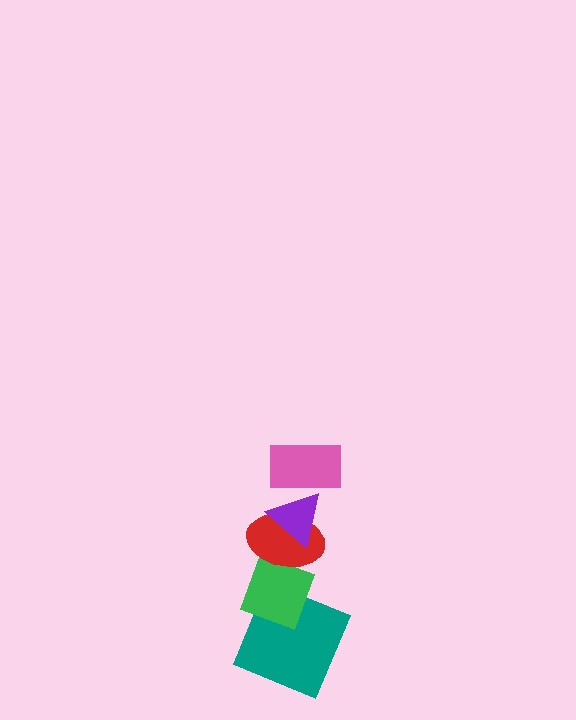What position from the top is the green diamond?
The green diamond is 4th from the top.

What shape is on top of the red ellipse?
The purple triangle is on top of the red ellipse.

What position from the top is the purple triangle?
The purple triangle is 2nd from the top.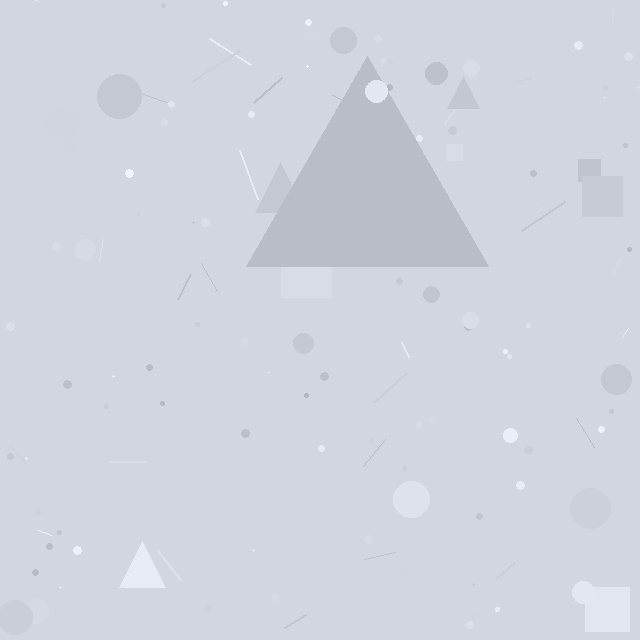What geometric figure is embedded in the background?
A triangle is embedded in the background.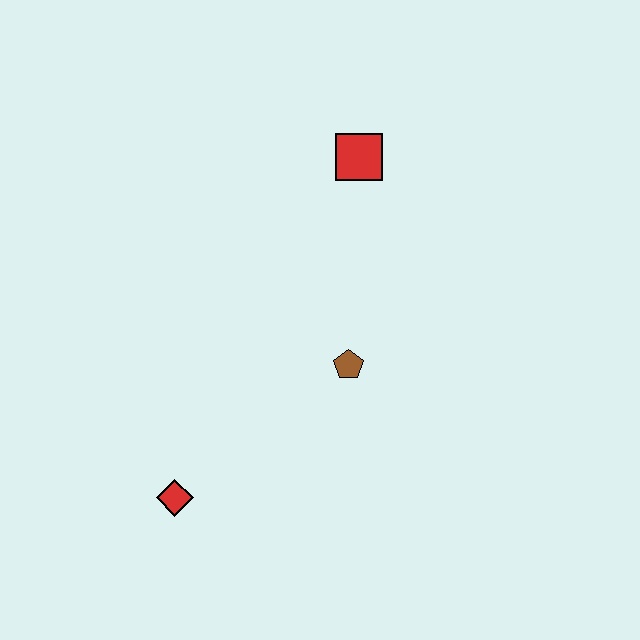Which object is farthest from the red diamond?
The red square is farthest from the red diamond.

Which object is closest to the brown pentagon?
The red square is closest to the brown pentagon.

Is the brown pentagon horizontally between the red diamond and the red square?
Yes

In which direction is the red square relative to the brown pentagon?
The red square is above the brown pentagon.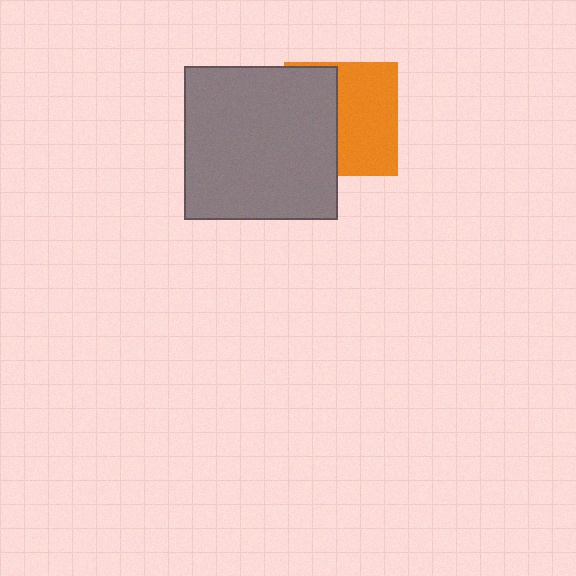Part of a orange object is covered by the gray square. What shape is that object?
It is a square.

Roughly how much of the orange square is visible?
About half of it is visible (roughly 54%).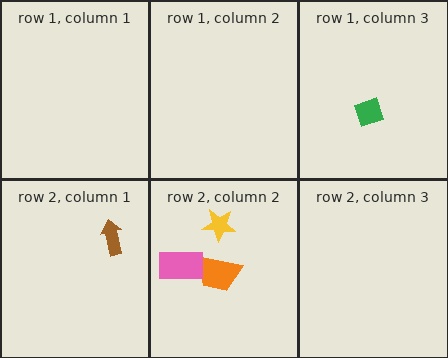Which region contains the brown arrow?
The row 2, column 1 region.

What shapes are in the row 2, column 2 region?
The orange trapezoid, the pink rectangle, the yellow star.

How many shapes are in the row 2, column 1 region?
1.